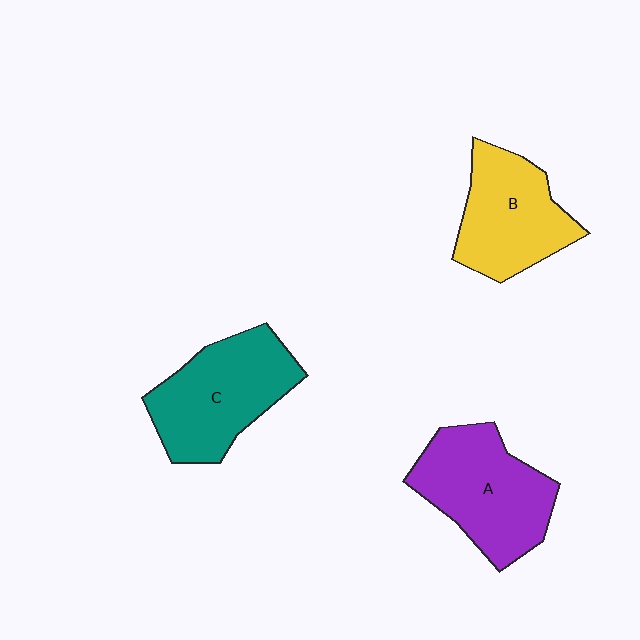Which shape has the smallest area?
Shape B (yellow).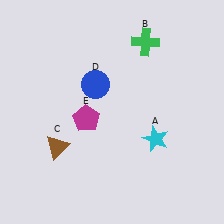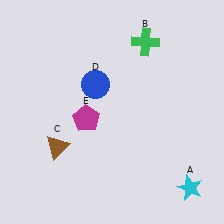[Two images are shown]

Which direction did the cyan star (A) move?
The cyan star (A) moved down.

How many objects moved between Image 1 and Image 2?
1 object moved between the two images.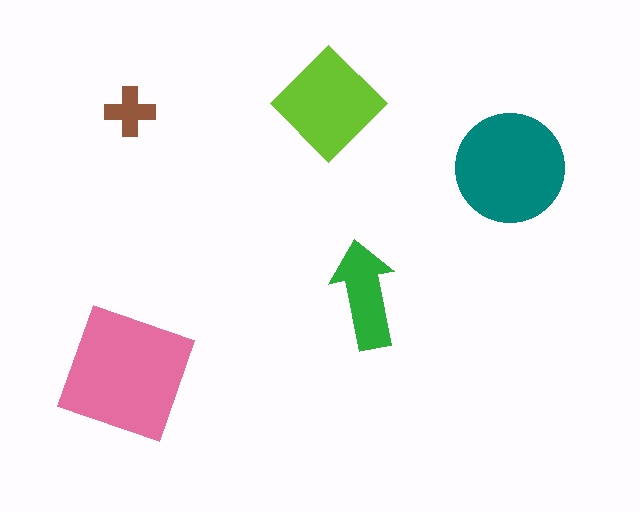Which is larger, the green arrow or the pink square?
The pink square.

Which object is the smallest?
The brown cross.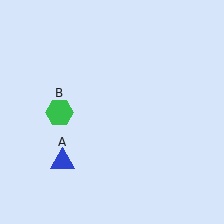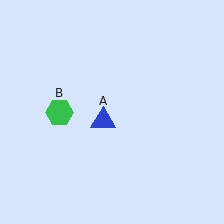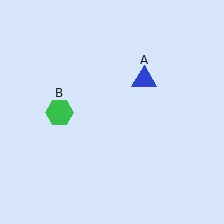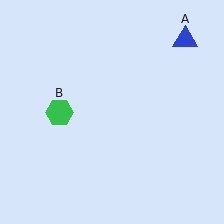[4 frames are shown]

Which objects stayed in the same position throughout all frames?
Green hexagon (object B) remained stationary.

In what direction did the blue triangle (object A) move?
The blue triangle (object A) moved up and to the right.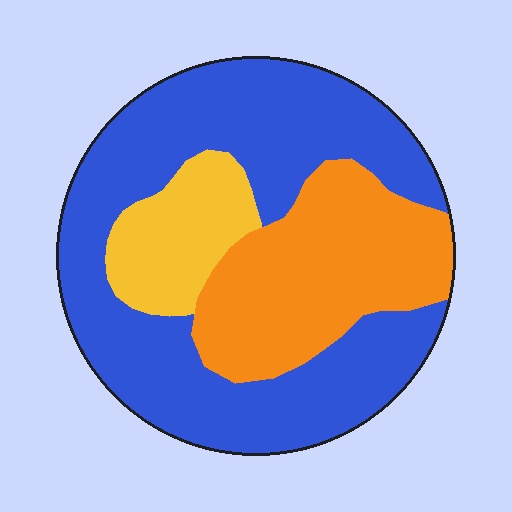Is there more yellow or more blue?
Blue.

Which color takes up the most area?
Blue, at roughly 60%.